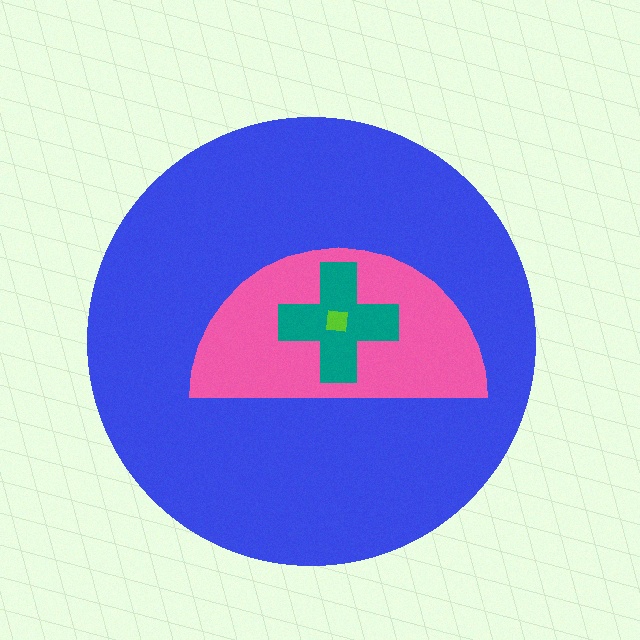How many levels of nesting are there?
4.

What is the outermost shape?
The blue circle.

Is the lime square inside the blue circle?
Yes.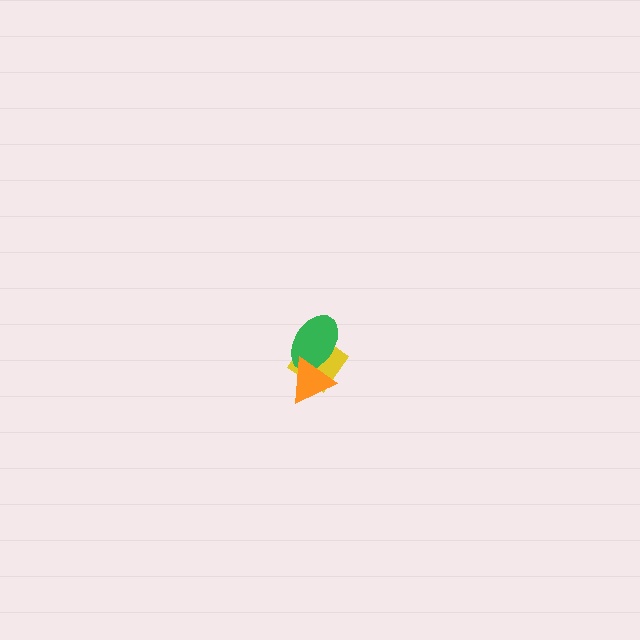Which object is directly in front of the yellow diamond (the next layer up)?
The green ellipse is directly in front of the yellow diamond.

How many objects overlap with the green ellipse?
2 objects overlap with the green ellipse.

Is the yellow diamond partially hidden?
Yes, it is partially covered by another shape.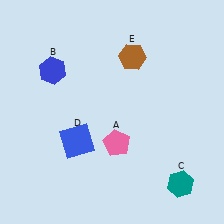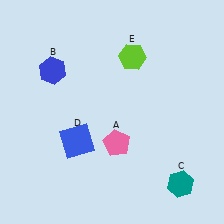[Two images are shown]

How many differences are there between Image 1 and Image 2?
There is 1 difference between the two images.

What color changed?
The hexagon (E) changed from brown in Image 1 to lime in Image 2.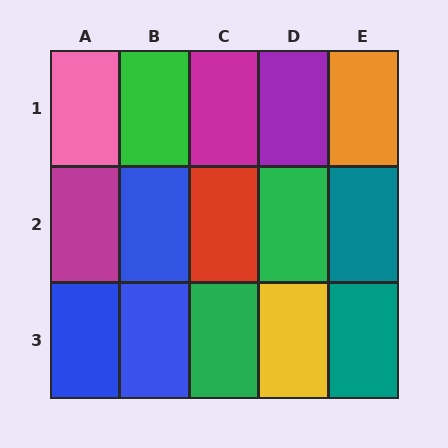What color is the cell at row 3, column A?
Blue.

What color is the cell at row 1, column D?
Purple.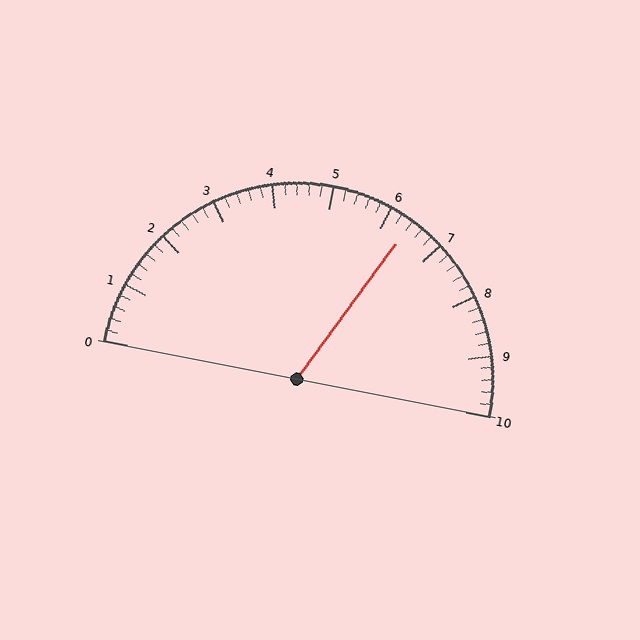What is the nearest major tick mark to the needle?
The nearest major tick mark is 6.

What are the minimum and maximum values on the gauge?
The gauge ranges from 0 to 10.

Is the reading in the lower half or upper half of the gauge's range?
The reading is in the upper half of the range (0 to 10).